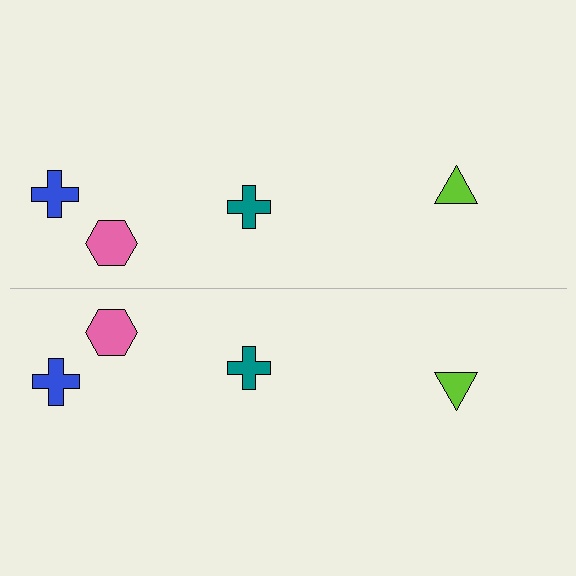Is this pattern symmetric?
Yes, this pattern has bilateral (reflection) symmetry.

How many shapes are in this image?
There are 8 shapes in this image.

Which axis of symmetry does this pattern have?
The pattern has a horizontal axis of symmetry running through the center of the image.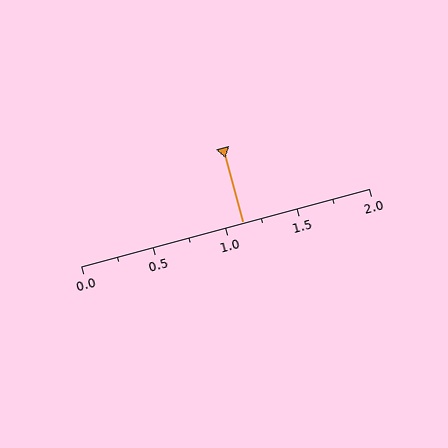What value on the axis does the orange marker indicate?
The marker indicates approximately 1.12.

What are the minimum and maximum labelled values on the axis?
The axis runs from 0.0 to 2.0.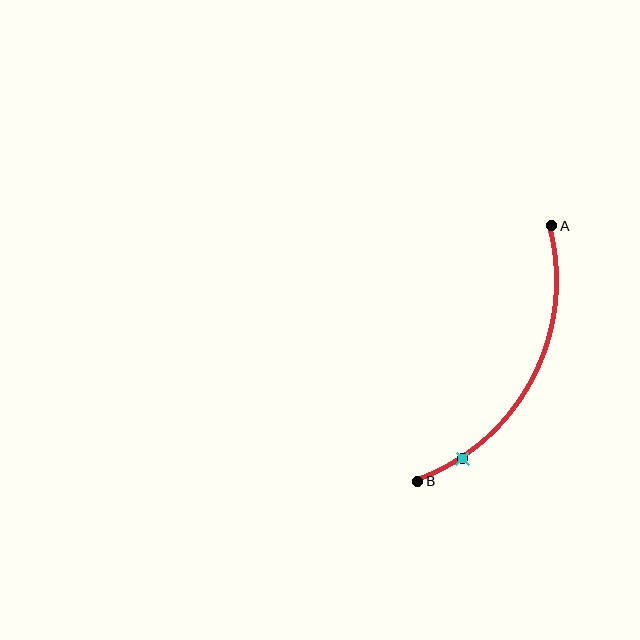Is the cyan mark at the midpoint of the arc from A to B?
No. The cyan mark lies on the arc but is closer to endpoint B. The arc midpoint would be at the point on the curve equidistant along the arc from both A and B.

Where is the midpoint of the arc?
The arc midpoint is the point on the curve farthest from the straight line joining A and B. It sits to the right of that line.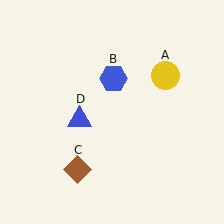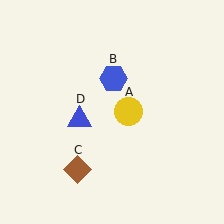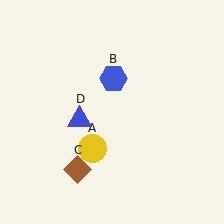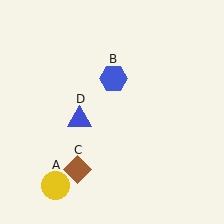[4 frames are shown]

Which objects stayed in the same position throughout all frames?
Blue hexagon (object B) and brown diamond (object C) and blue triangle (object D) remained stationary.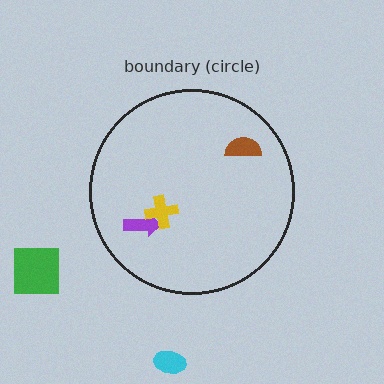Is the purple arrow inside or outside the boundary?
Inside.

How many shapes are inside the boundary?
3 inside, 2 outside.